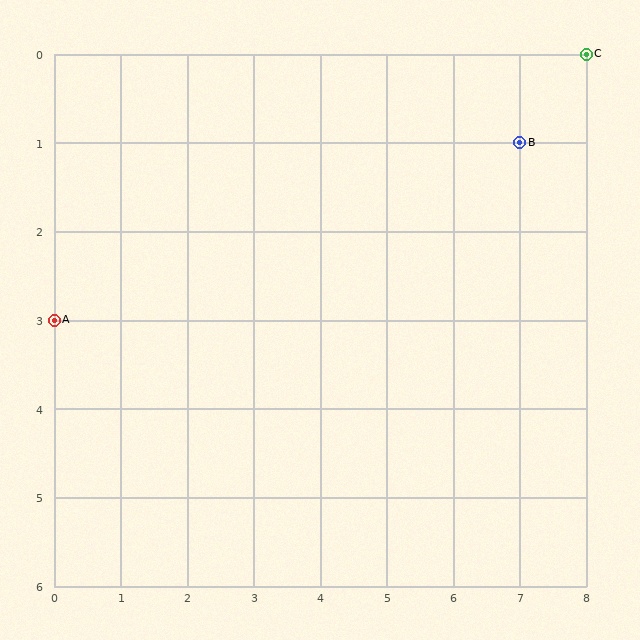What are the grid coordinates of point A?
Point A is at grid coordinates (0, 3).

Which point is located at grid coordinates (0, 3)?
Point A is at (0, 3).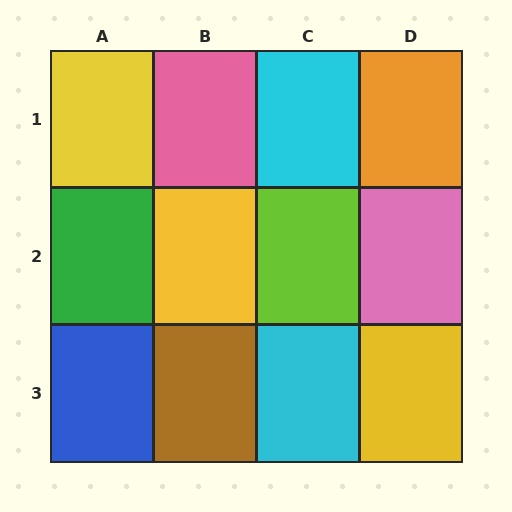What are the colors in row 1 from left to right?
Yellow, pink, cyan, orange.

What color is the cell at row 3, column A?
Blue.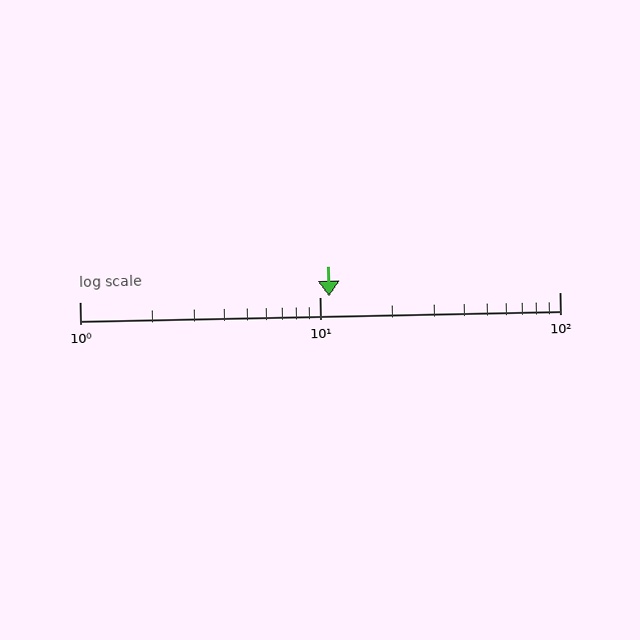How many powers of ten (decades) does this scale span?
The scale spans 2 decades, from 1 to 100.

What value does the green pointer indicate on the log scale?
The pointer indicates approximately 11.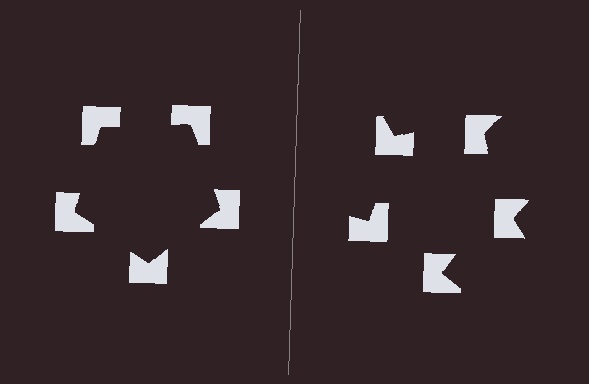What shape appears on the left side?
An illusory pentagon.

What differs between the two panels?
The notched squares are positioned identically on both sides; only the wedge orientations differ. On the left they align to a pentagon; on the right they are misaligned.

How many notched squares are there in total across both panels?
10 — 5 on each side.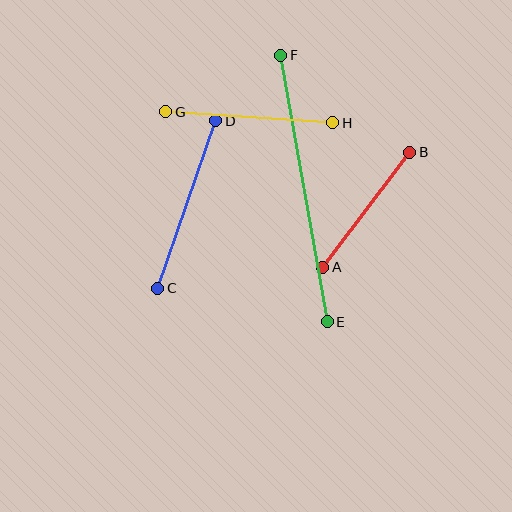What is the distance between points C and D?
The distance is approximately 177 pixels.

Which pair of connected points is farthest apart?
Points E and F are farthest apart.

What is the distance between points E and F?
The distance is approximately 271 pixels.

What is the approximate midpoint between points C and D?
The midpoint is at approximately (187, 204) pixels.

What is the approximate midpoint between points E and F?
The midpoint is at approximately (304, 188) pixels.